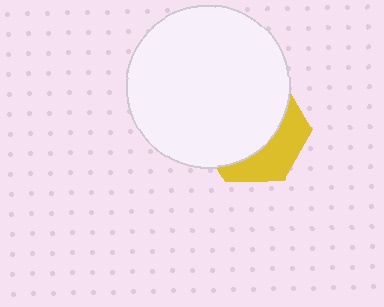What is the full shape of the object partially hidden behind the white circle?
The partially hidden object is a yellow hexagon.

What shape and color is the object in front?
The object in front is a white circle.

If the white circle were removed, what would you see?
You would see the complete yellow hexagon.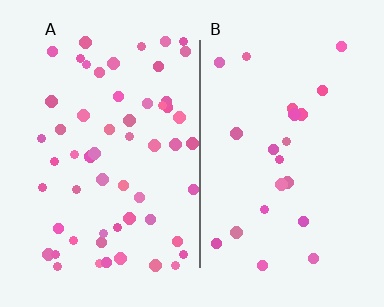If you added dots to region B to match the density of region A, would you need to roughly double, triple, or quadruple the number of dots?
Approximately triple.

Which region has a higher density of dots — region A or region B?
A (the left).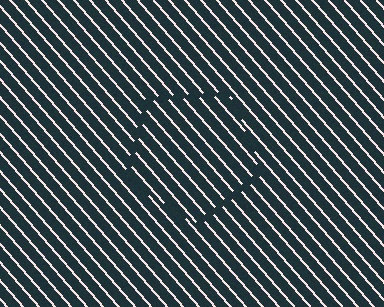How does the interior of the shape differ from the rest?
The interior of the shape contains the same grating, shifted by half a period — the contour is defined by the phase discontinuity where line-ends from the inner and outer gratings abut.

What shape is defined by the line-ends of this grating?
An illusory pentagon. The interior of the shape contains the same grating, shifted by half a period — the contour is defined by the phase discontinuity where line-ends from the inner and outer gratings abut.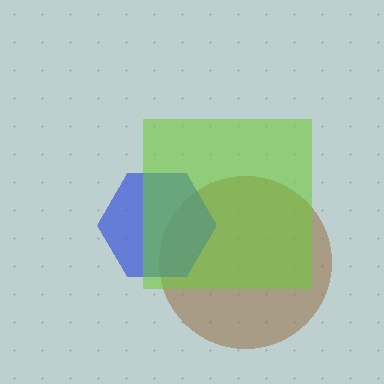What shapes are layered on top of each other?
The layered shapes are: a brown circle, a blue hexagon, a lime square.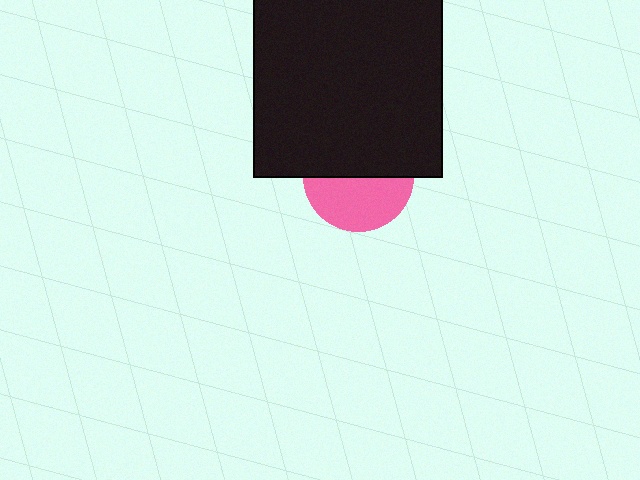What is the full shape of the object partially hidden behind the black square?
The partially hidden object is a pink circle.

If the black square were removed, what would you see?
You would see the complete pink circle.